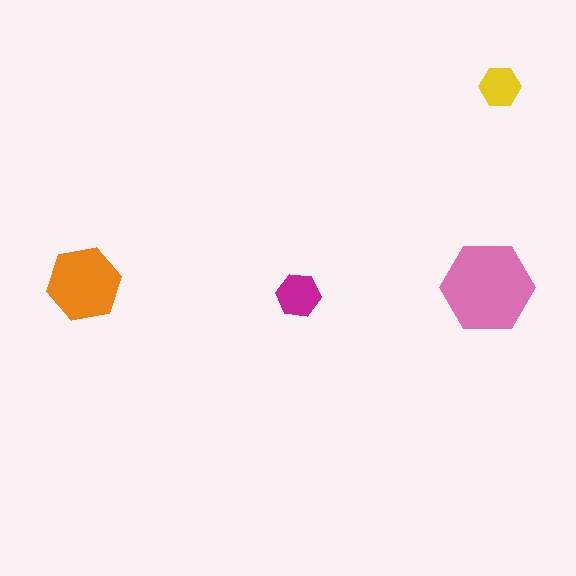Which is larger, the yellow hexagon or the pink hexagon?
The pink one.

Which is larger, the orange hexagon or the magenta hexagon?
The orange one.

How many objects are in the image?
There are 4 objects in the image.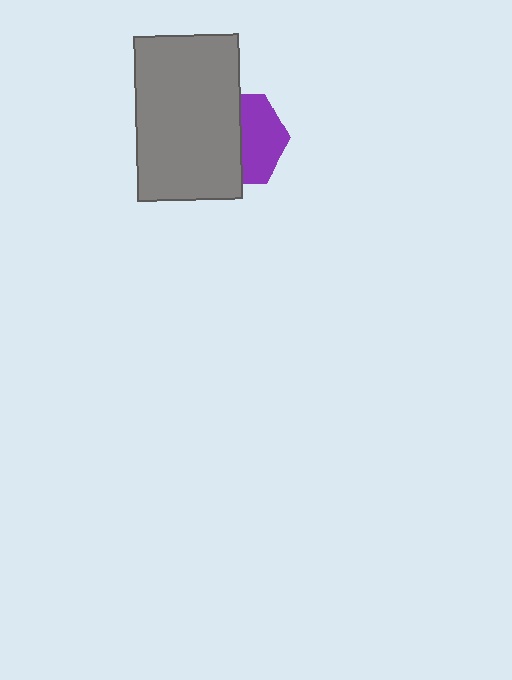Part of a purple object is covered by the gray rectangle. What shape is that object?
It is a hexagon.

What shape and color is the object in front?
The object in front is a gray rectangle.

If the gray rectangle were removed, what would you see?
You would see the complete purple hexagon.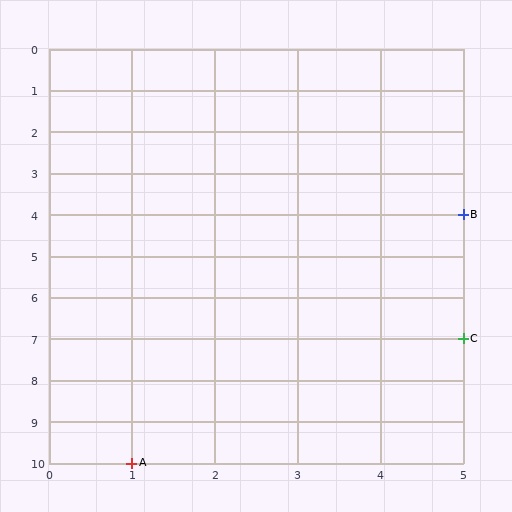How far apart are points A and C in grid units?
Points A and C are 4 columns and 3 rows apart (about 5.0 grid units diagonally).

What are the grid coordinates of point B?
Point B is at grid coordinates (5, 4).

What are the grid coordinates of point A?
Point A is at grid coordinates (1, 10).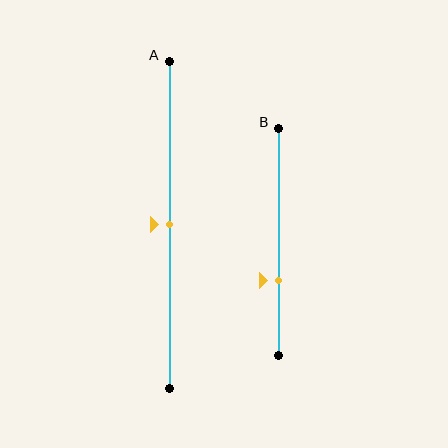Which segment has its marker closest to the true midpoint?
Segment A has its marker closest to the true midpoint.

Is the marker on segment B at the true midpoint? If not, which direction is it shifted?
No, the marker on segment B is shifted downward by about 17% of the segment length.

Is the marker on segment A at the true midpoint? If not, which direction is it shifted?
Yes, the marker on segment A is at the true midpoint.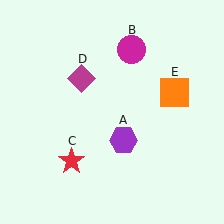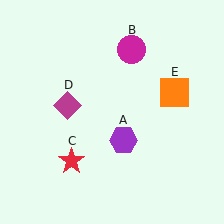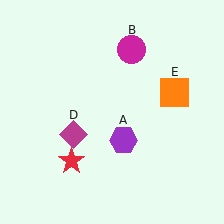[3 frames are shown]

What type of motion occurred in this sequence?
The magenta diamond (object D) rotated counterclockwise around the center of the scene.